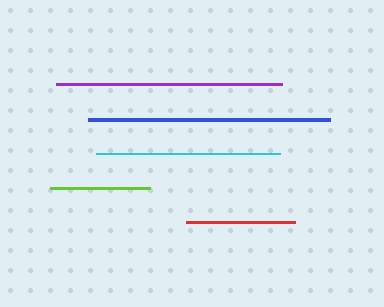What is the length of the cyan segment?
The cyan segment is approximately 183 pixels long.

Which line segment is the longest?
The blue line is the longest at approximately 242 pixels.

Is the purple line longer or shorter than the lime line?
The purple line is longer than the lime line.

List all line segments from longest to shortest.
From longest to shortest: blue, purple, cyan, red, lime.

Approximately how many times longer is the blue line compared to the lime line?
The blue line is approximately 2.4 times the length of the lime line.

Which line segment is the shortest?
The lime line is the shortest at approximately 100 pixels.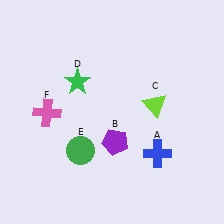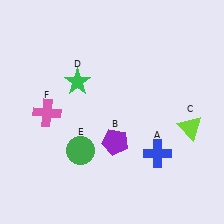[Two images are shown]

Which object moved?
The lime triangle (C) moved right.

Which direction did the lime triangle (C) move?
The lime triangle (C) moved right.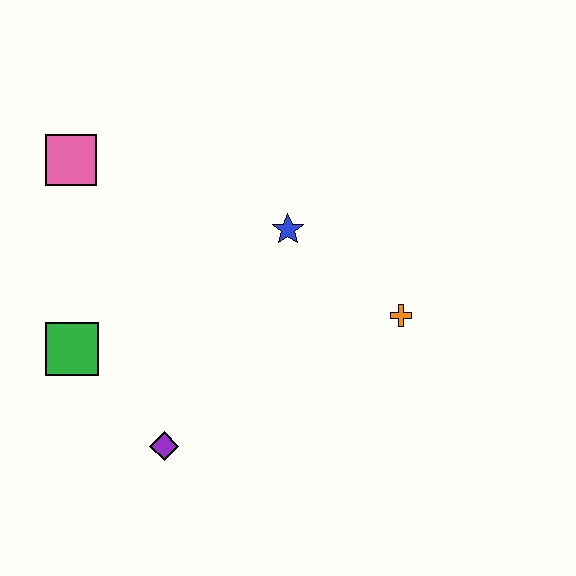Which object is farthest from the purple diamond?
The pink square is farthest from the purple diamond.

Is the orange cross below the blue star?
Yes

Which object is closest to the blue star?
The orange cross is closest to the blue star.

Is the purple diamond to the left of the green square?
No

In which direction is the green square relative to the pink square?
The green square is below the pink square.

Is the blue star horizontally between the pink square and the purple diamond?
No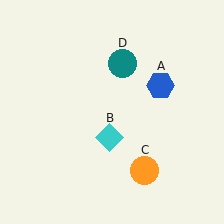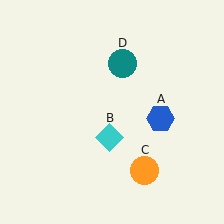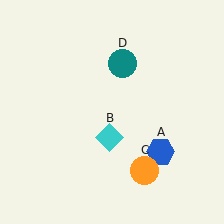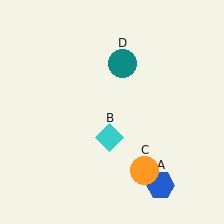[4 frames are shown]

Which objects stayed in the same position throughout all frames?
Cyan diamond (object B) and orange circle (object C) and teal circle (object D) remained stationary.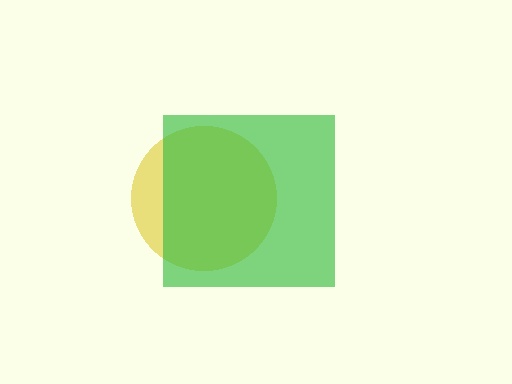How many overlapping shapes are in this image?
There are 2 overlapping shapes in the image.